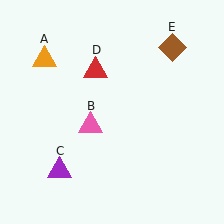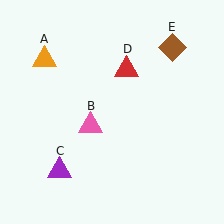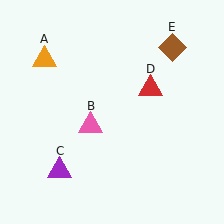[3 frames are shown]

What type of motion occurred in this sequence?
The red triangle (object D) rotated clockwise around the center of the scene.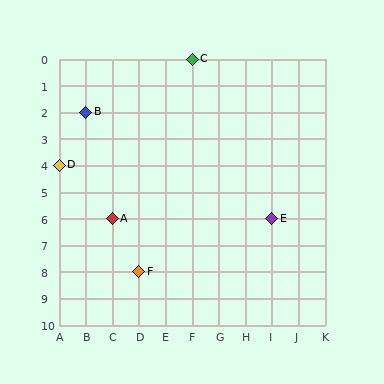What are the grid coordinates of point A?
Point A is at grid coordinates (C, 6).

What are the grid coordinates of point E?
Point E is at grid coordinates (I, 6).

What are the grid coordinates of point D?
Point D is at grid coordinates (A, 4).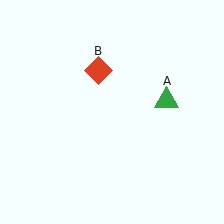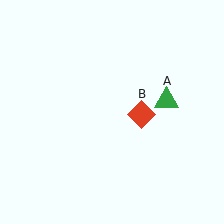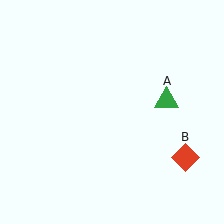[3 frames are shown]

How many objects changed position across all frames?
1 object changed position: red diamond (object B).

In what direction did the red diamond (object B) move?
The red diamond (object B) moved down and to the right.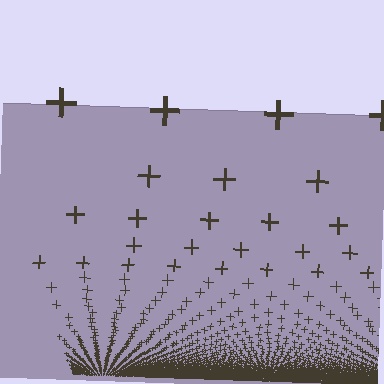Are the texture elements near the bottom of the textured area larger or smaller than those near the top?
Smaller. The gradient is inverted — elements near the bottom are smaller and denser.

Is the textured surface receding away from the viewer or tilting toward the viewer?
The surface appears to tilt toward the viewer. Texture elements get larger and sparser toward the top.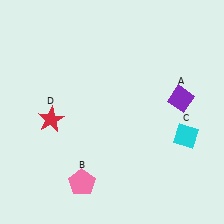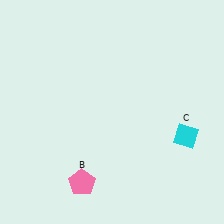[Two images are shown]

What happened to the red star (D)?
The red star (D) was removed in Image 2. It was in the bottom-left area of Image 1.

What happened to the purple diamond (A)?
The purple diamond (A) was removed in Image 2. It was in the top-right area of Image 1.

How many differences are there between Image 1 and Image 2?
There are 2 differences between the two images.